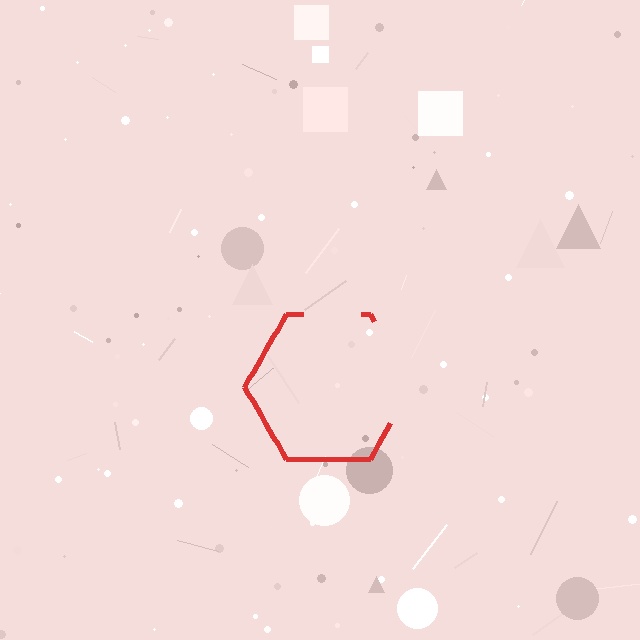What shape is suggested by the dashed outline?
The dashed outline suggests a hexagon.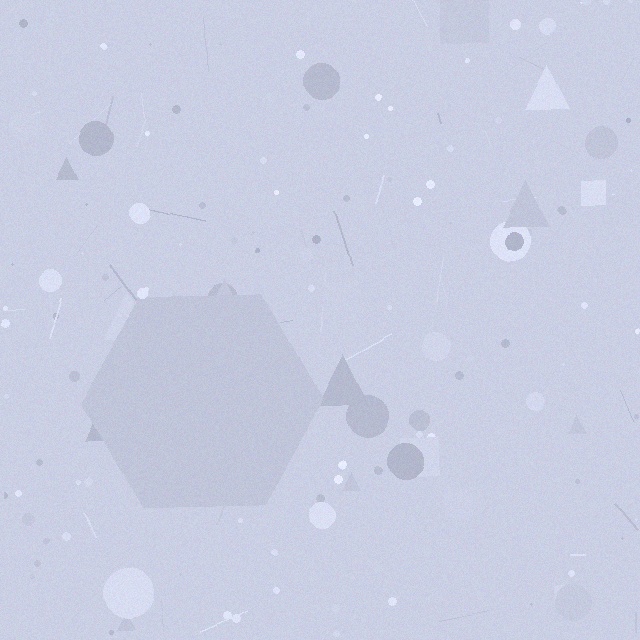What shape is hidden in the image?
A hexagon is hidden in the image.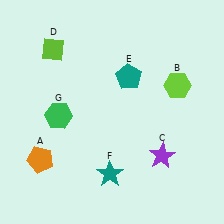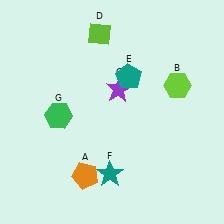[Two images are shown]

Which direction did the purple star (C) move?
The purple star (C) moved up.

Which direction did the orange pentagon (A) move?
The orange pentagon (A) moved right.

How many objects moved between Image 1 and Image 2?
3 objects moved between the two images.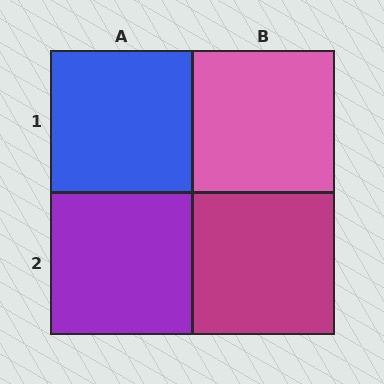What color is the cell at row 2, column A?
Purple.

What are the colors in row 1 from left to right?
Blue, pink.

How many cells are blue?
1 cell is blue.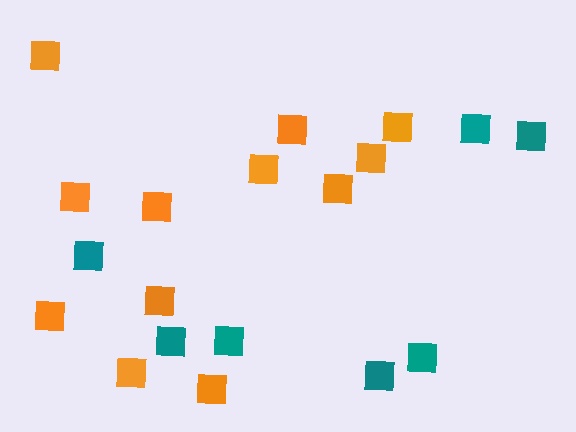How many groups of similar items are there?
There are 2 groups: one group of teal squares (7) and one group of orange squares (12).